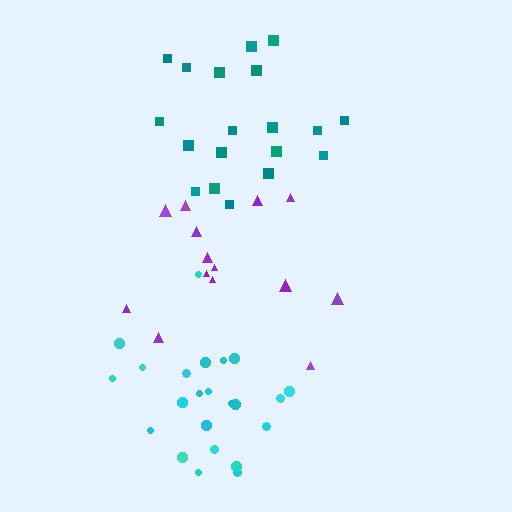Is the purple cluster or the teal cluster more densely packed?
Purple.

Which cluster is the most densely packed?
Cyan.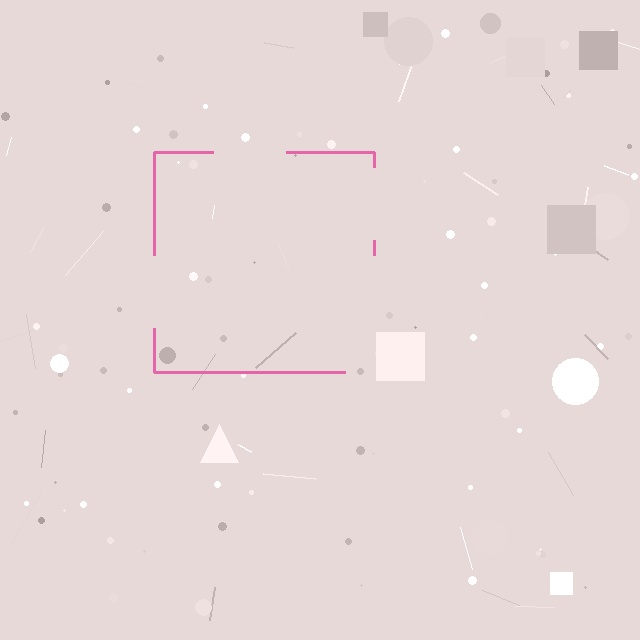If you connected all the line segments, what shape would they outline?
They would outline a square.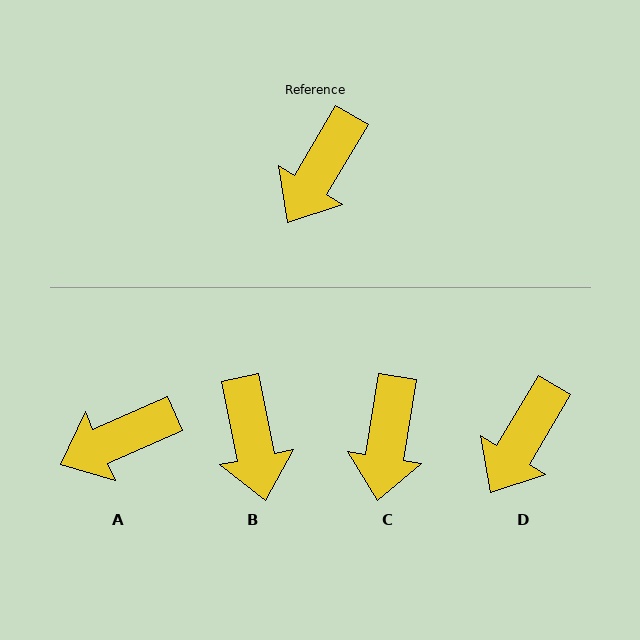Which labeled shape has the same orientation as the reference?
D.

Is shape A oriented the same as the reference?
No, it is off by about 36 degrees.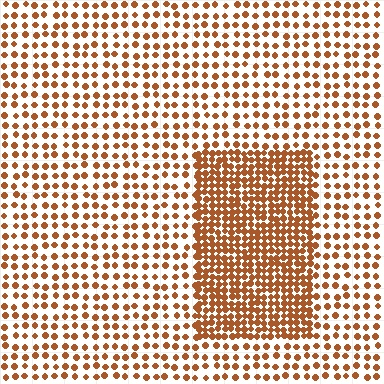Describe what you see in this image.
The image contains small brown elements arranged at two different densities. A rectangle-shaped region is visible where the elements are more densely packed than the surrounding area.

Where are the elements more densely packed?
The elements are more densely packed inside the rectangle boundary.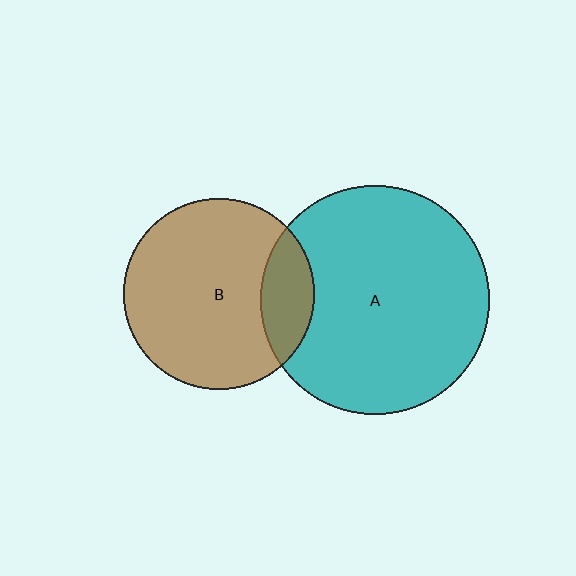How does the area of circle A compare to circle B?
Approximately 1.5 times.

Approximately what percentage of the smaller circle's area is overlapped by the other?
Approximately 20%.